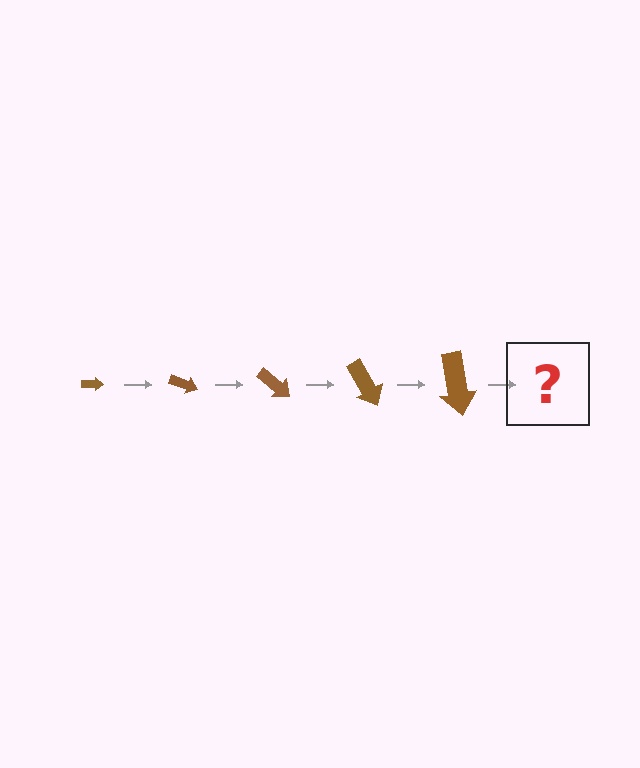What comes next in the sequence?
The next element should be an arrow, larger than the previous one and rotated 100 degrees from the start.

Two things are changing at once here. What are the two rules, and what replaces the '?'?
The two rules are that the arrow grows larger each step and it rotates 20 degrees each step. The '?' should be an arrow, larger than the previous one and rotated 100 degrees from the start.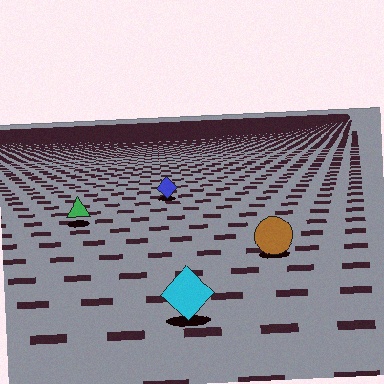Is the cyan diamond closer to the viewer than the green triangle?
Yes. The cyan diamond is closer — you can tell from the texture gradient: the ground texture is coarser near it.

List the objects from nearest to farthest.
From nearest to farthest: the cyan diamond, the brown circle, the green triangle, the blue diamond.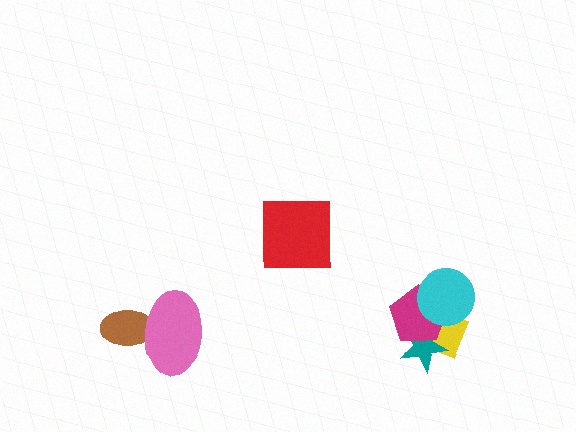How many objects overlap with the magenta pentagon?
3 objects overlap with the magenta pentagon.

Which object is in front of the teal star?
The magenta pentagon is in front of the teal star.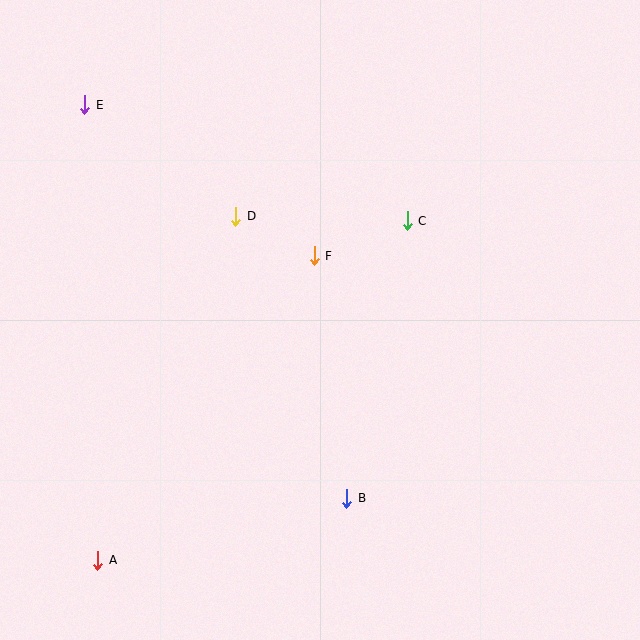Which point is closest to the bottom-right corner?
Point B is closest to the bottom-right corner.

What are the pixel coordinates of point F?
Point F is at (314, 256).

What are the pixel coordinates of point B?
Point B is at (347, 498).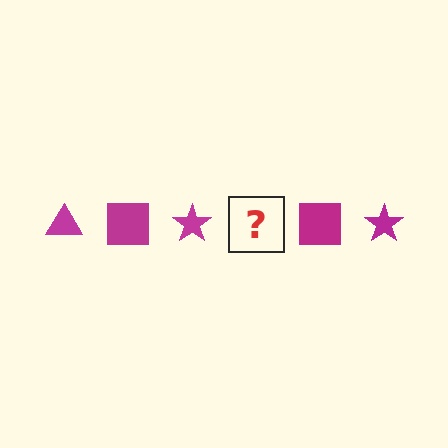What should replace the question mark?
The question mark should be replaced with a magenta triangle.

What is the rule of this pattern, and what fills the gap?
The rule is that the pattern cycles through triangle, square, star shapes in magenta. The gap should be filled with a magenta triangle.